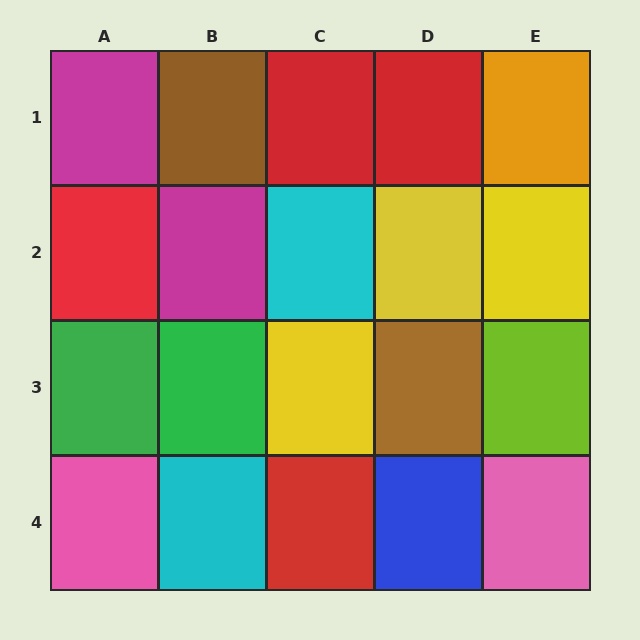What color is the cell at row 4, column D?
Blue.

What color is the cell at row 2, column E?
Yellow.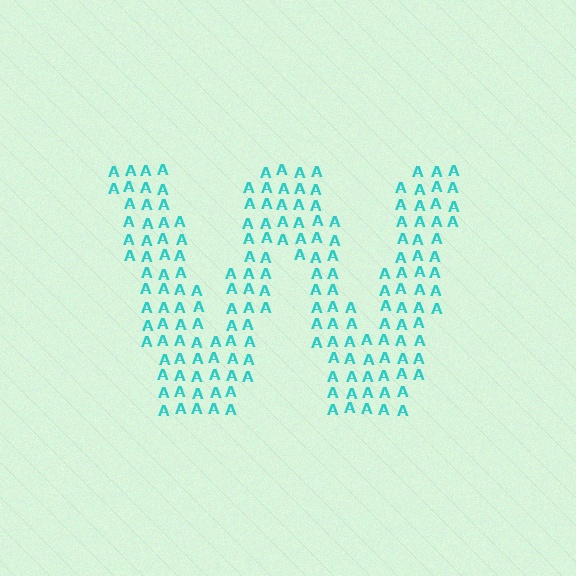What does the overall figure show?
The overall figure shows the letter W.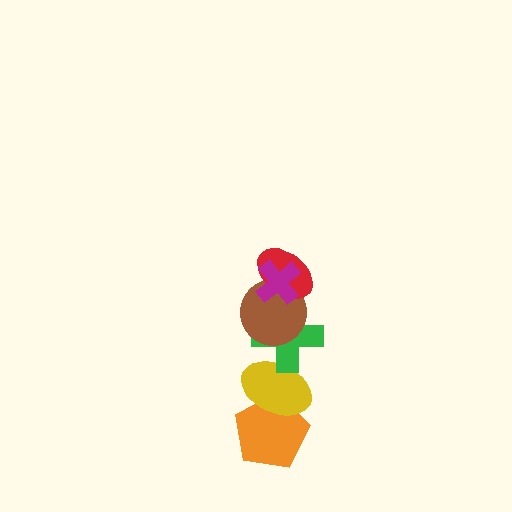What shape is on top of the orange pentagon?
The yellow ellipse is on top of the orange pentagon.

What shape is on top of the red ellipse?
The magenta cross is on top of the red ellipse.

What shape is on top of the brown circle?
The red ellipse is on top of the brown circle.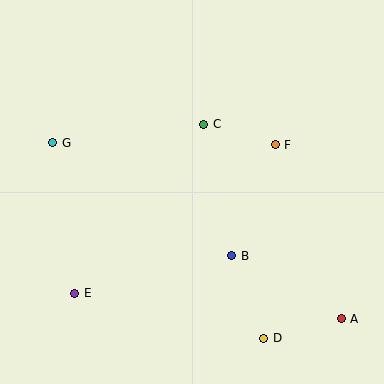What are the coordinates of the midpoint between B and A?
The midpoint between B and A is at (286, 287).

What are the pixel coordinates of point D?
Point D is at (264, 338).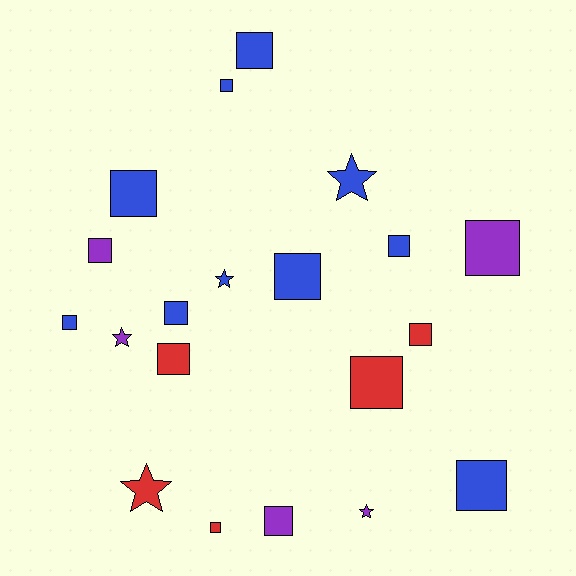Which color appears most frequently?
Blue, with 10 objects.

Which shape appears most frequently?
Square, with 15 objects.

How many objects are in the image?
There are 20 objects.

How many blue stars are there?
There are 2 blue stars.